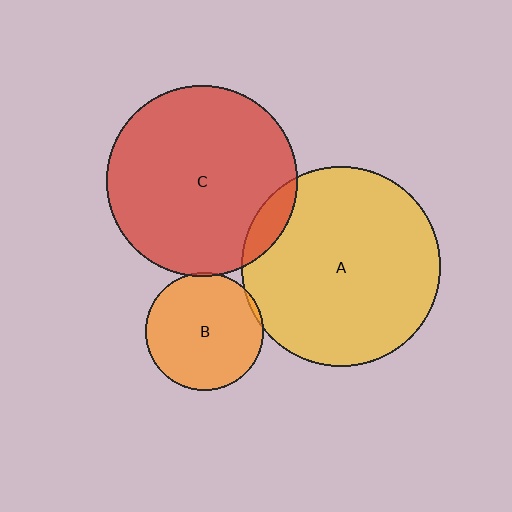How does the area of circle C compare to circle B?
Approximately 2.6 times.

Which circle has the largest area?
Circle A (yellow).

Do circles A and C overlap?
Yes.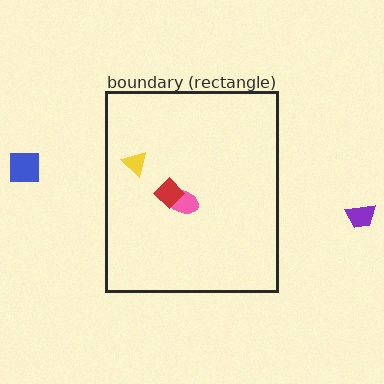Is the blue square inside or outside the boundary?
Outside.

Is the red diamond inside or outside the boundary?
Inside.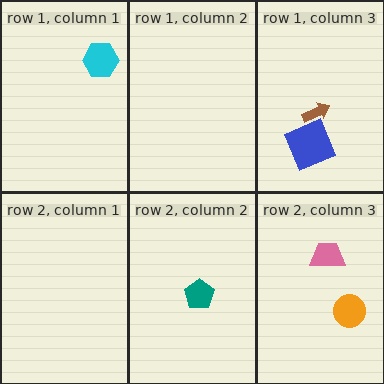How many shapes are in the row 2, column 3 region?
2.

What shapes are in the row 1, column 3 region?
The blue square, the brown arrow.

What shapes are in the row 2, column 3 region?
The orange circle, the pink trapezoid.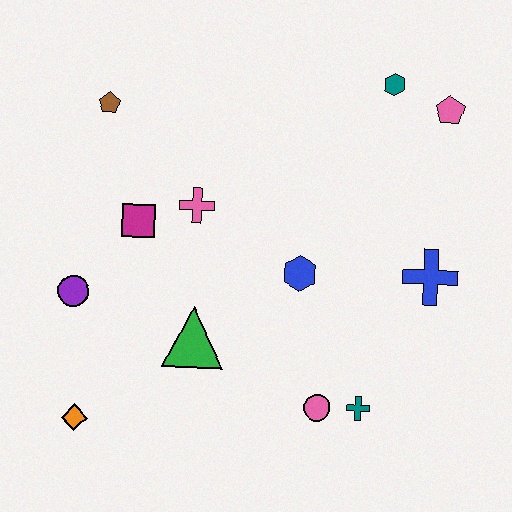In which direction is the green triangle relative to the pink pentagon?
The green triangle is to the left of the pink pentagon.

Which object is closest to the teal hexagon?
The pink pentagon is closest to the teal hexagon.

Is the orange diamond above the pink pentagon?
No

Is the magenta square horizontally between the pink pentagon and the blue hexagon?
No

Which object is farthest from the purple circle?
The pink pentagon is farthest from the purple circle.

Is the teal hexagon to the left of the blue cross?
Yes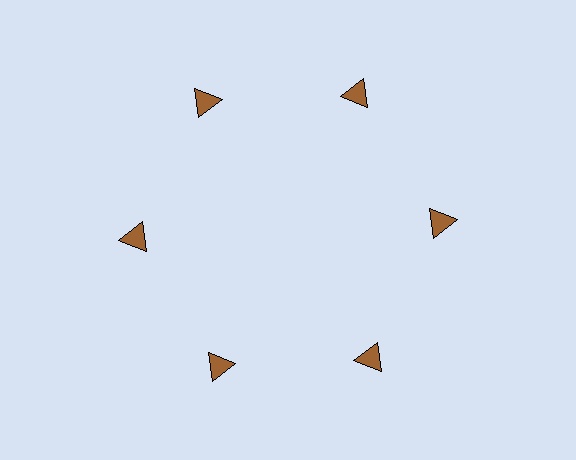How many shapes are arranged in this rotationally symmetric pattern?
There are 6 shapes, arranged in 6 groups of 1.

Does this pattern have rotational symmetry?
Yes, this pattern has 6-fold rotational symmetry. It looks the same after rotating 60 degrees around the center.